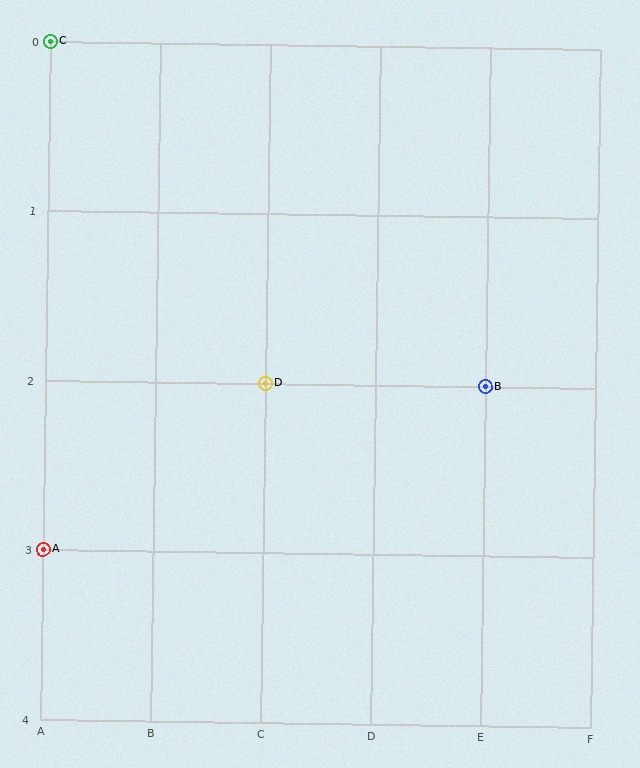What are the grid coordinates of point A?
Point A is at grid coordinates (A, 3).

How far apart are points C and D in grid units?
Points C and D are 2 columns and 2 rows apart (about 2.8 grid units diagonally).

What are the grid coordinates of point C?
Point C is at grid coordinates (A, 0).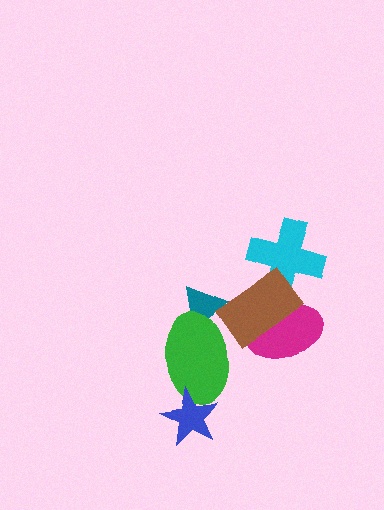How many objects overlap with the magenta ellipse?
1 object overlaps with the magenta ellipse.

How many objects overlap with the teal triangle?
2 objects overlap with the teal triangle.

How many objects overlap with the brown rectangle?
3 objects overlap with the brown rectangle.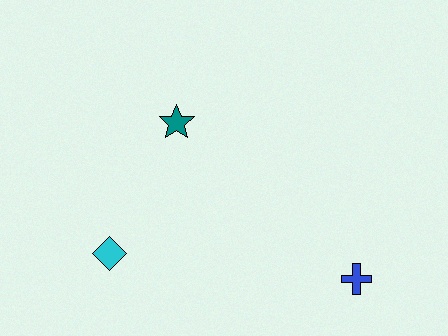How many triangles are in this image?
There are no triangles.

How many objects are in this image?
There are 3 objects.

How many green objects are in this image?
There are no green objects.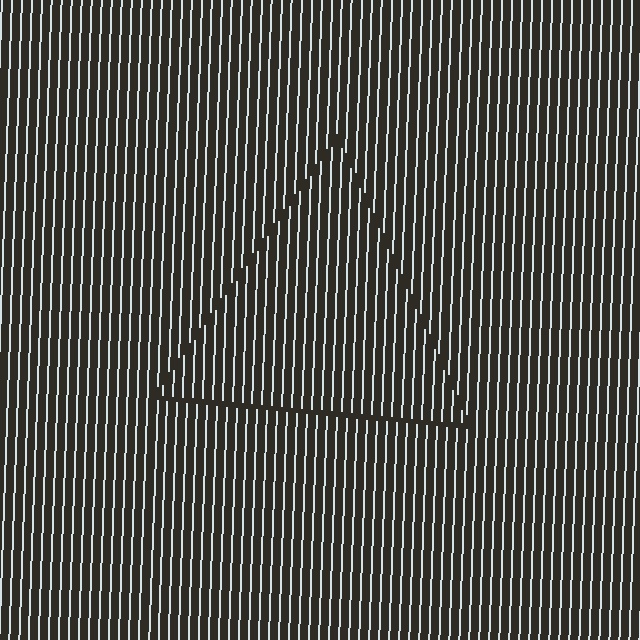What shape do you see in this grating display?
An illusory triangle. The interior of the shape contains the same grating, shifted by half a period — the contour is defined by the phase discontinuity where line-ends from the inner and outer gratings abut.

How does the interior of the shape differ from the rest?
The interior of the shape contains the same grating, shifted by half a period — the contour is defined by the phase discontinuity where line-ends from the inner and outer gratings abut.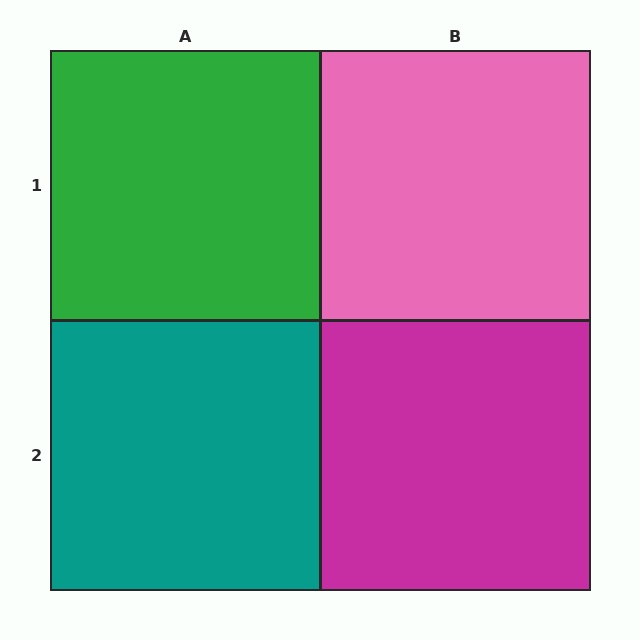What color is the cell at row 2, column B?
Magenta.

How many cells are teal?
1 cell is teal.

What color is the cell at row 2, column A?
Teal.